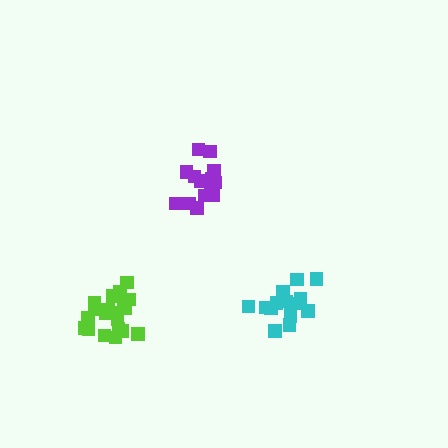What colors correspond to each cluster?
The clusters are colored: purple, lime, cyan.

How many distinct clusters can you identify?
There are 3 distinct clusters.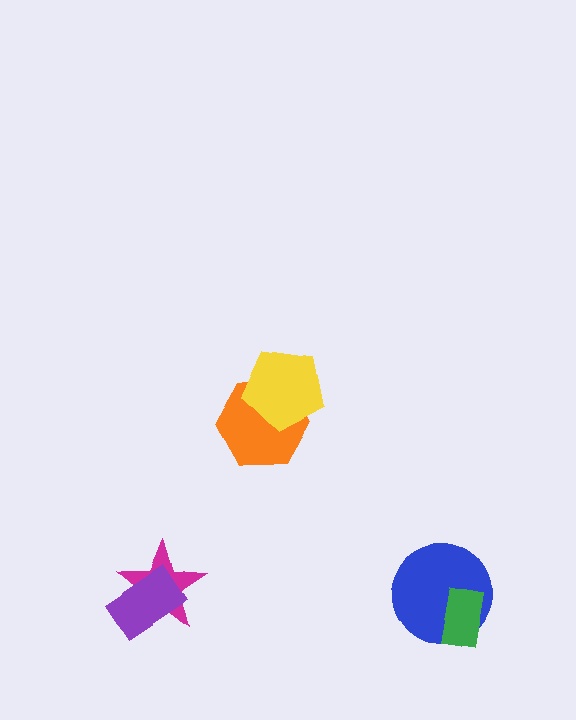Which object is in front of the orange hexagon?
The yellow pentagon is in front of the orange hexagon.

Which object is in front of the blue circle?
The green rectangle is in front of the blue circle.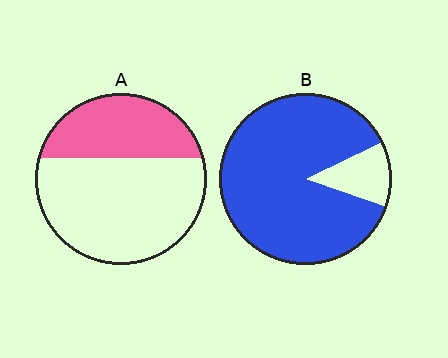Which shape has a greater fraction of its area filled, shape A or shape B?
Shape B.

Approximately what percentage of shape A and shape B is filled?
A is approximately 35% and B is approximately 90%.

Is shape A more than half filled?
No.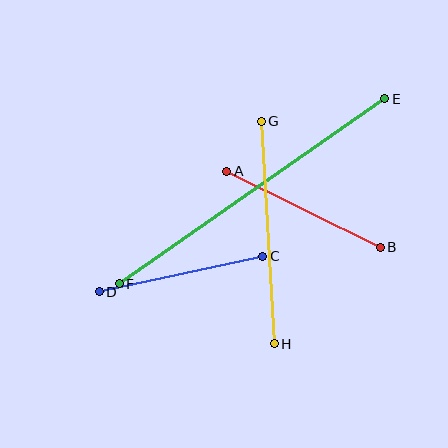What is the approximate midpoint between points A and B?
The midpoint is at approximately (303, 209) pixels.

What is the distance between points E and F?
The distance is approximately 324 pixels.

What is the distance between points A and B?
The distance is approximately 171 pixels.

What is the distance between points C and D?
The distance is approximately 167 pixels.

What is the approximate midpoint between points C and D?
The midpoint is at approximately (181, 274) pixels.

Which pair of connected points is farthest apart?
Points E and F are farthest apart.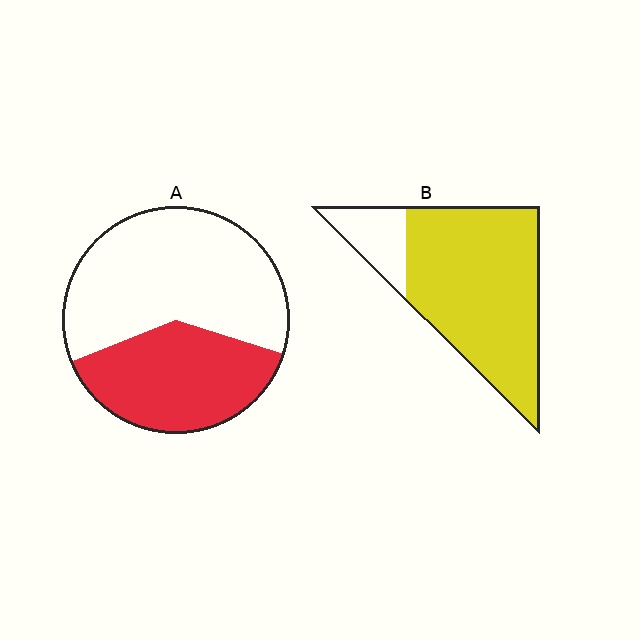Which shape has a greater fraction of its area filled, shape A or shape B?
Shape B.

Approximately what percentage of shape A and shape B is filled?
A is approximately 40% and B is approximately 85%.